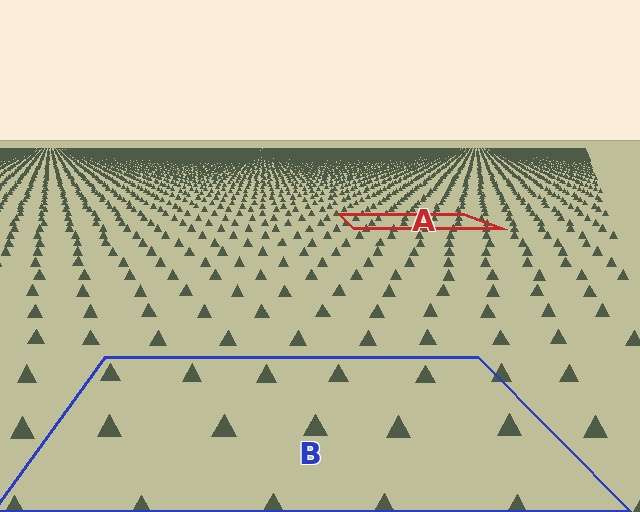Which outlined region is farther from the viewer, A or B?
Region A is farther from the viewer — the texture elements inside it appear smaller and more densely packed.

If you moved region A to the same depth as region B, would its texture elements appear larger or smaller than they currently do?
They would appear larger. At a closer depth, the same texture elements are projected at a bigger on-screen size.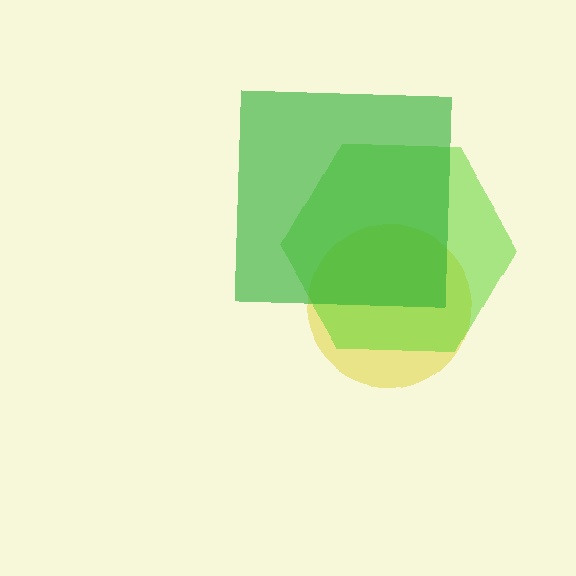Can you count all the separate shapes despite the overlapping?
Yes, there are 3 separate shapes.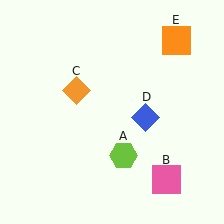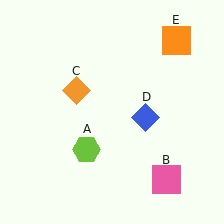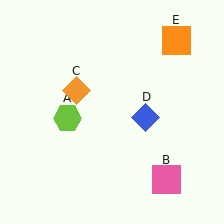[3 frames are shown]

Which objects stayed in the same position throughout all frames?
Pink square (object B) and orange diamond (object C) and blue diamond (object D) and orange square (object E) remained stationary.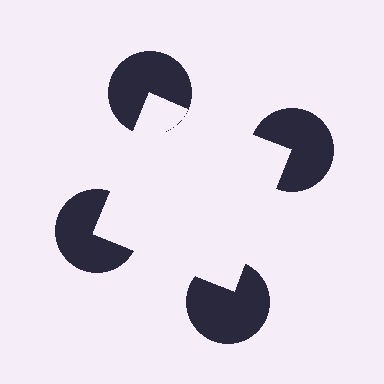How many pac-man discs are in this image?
There are 4 — one at each vertex of the illusory square.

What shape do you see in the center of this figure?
An illusory square — its edges are inferred from the aligned wedge cuts in the pac-man discs, not physically drawn.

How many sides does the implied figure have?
4 sides.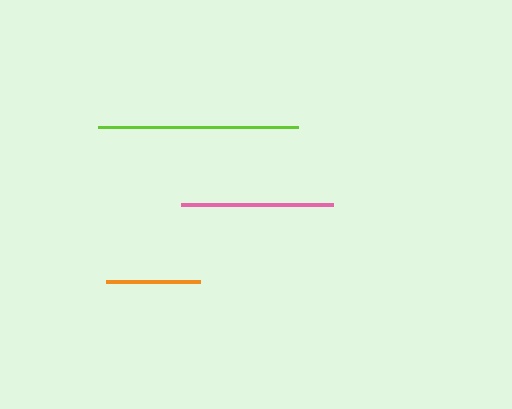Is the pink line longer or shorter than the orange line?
The pink line is longer than the orange line.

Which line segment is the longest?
The lime line is the longest at approximately 200 pixels.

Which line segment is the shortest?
The orange line is the shortest at approximately 94 pixels.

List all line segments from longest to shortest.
From longest to shortest: lime, pink, orange.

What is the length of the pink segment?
The pink segment is approximately 152 pixels long.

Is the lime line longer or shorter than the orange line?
The lime line is longer than the orange line.